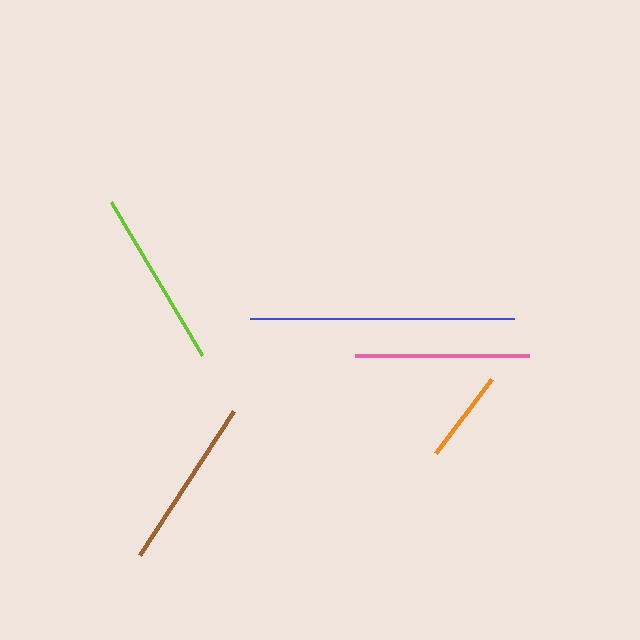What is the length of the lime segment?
The lime segment is approximately 178 pixels long.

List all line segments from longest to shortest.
From longest to shortest: blue, lime, pink, brown, orange.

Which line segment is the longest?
The blue line is the longest at approximately 265 pixels.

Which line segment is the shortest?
The orange line is the shortest at approximately 93 pixels.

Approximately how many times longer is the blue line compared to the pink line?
The blue line is approximately 1.5 times the length of the pink line.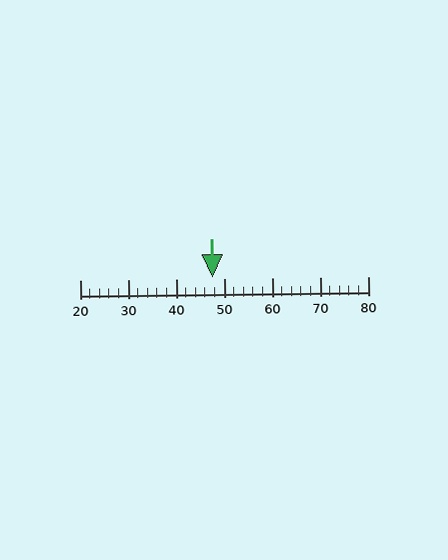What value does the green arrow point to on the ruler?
The green arrow points to approximately 48.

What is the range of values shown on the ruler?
The ruler shows values from 20 to 80.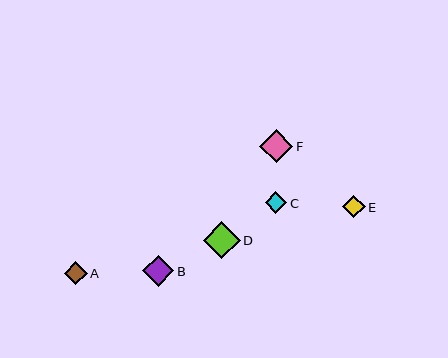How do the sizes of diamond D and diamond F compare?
Diamond D and diamond F are approximately the same size.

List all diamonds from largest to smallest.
From largest to smallest: D, F, B, A, E, C.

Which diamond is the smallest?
Diamond C is the smallest with a size of approximately 22 pixels.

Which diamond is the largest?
Diamond D is the largest with a size of approximately 37 pixels.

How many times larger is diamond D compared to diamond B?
Diamond D is approximately 1.2 times the size of diamond B.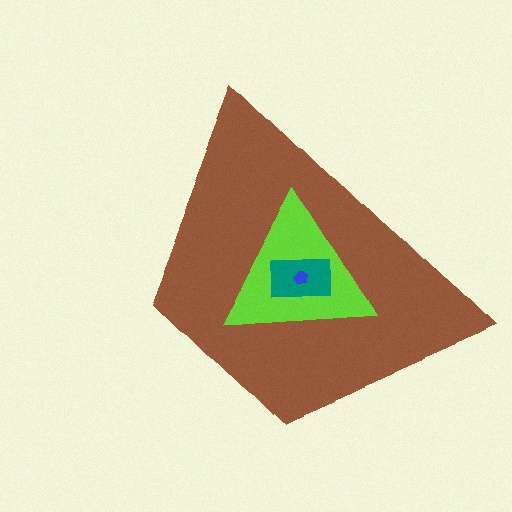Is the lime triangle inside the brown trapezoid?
Yes.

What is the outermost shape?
The brown trapezoid.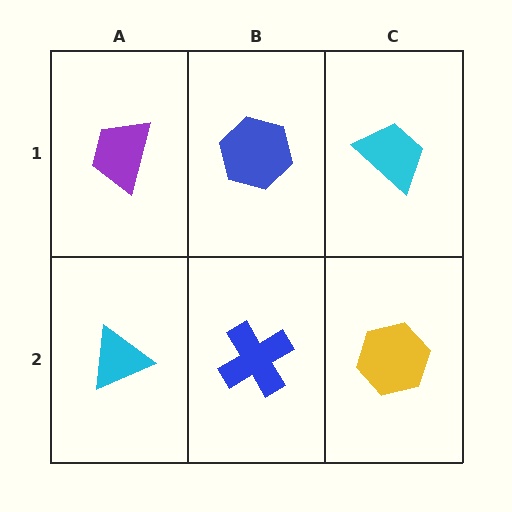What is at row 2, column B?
A blue cross.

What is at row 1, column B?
A blue hexagon.